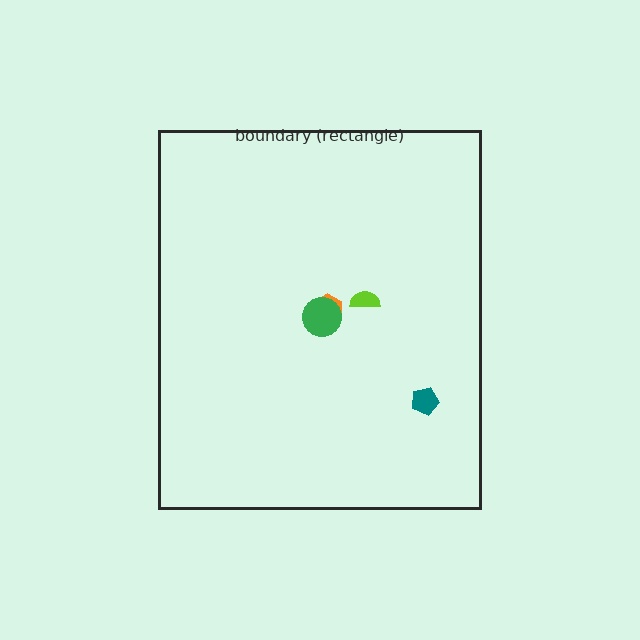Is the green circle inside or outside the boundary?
Inside.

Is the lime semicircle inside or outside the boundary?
Inside.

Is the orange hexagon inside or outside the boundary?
Inside.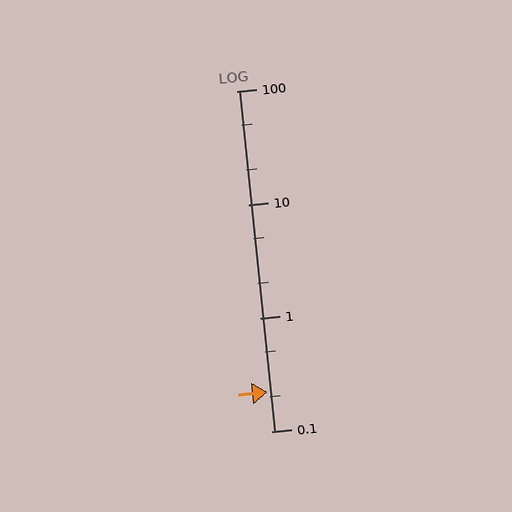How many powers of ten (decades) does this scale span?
The scale spans 3 decades, from 0.1 to 100.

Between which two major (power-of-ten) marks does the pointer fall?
The pointer is between 0.1 and 1.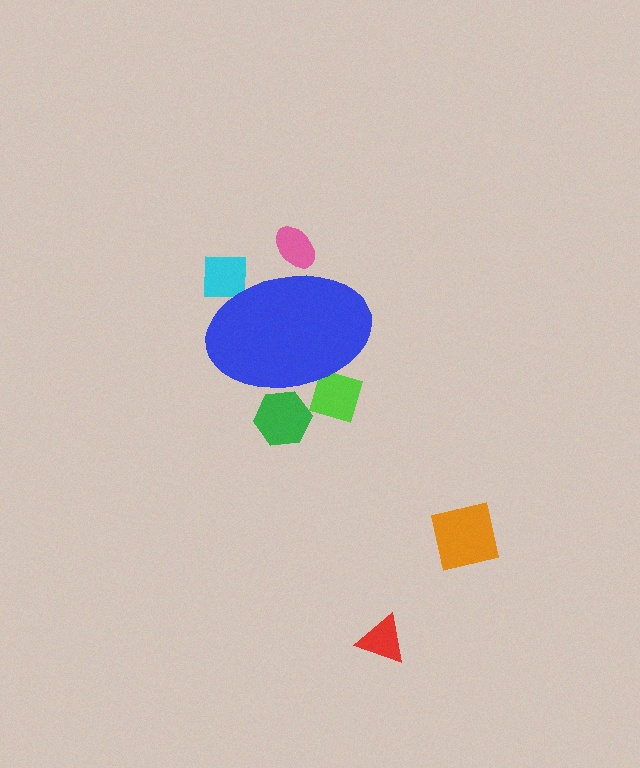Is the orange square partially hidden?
No, the orange square is fully visible.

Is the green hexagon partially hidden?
Yes, the green hexagon is partially hidden behind the blue ellipse.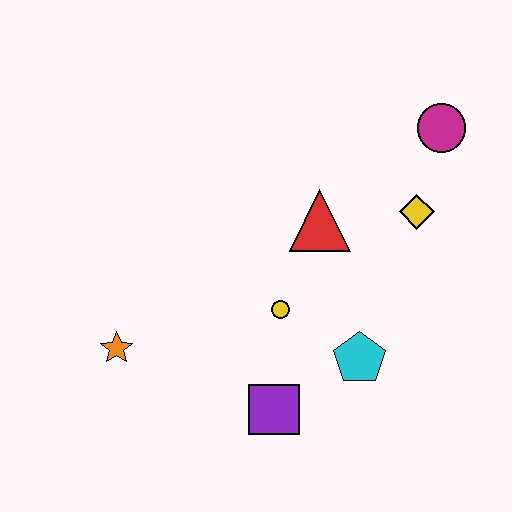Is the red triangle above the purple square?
Yes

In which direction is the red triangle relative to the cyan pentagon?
The red triangle is above the cyan pentagon.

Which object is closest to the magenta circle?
The yellow diamond is closest to the magenta circle.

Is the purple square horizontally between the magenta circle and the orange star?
Yes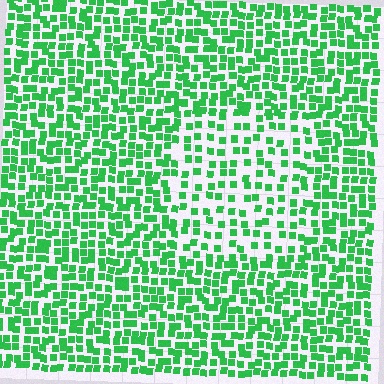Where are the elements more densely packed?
The elements are more densely packed outside the rectangle boundary.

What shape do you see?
I see a rectangle.